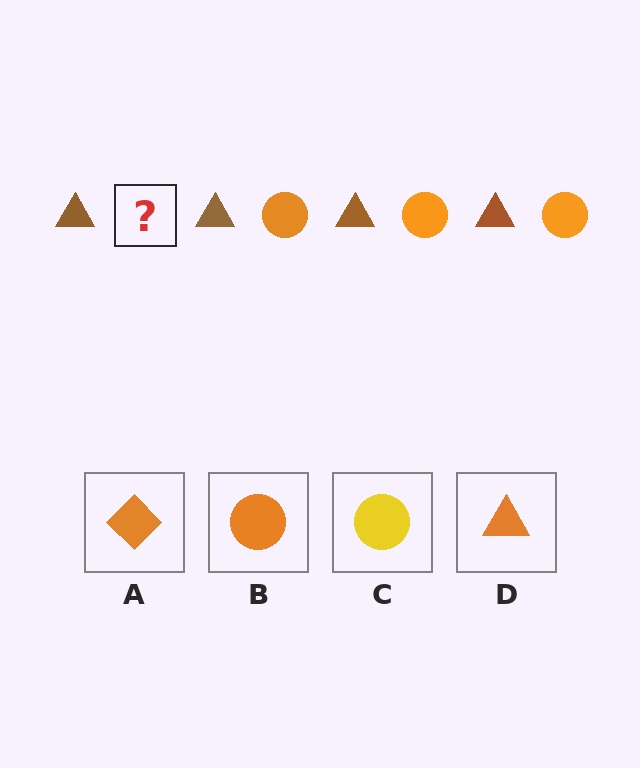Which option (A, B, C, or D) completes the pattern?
B.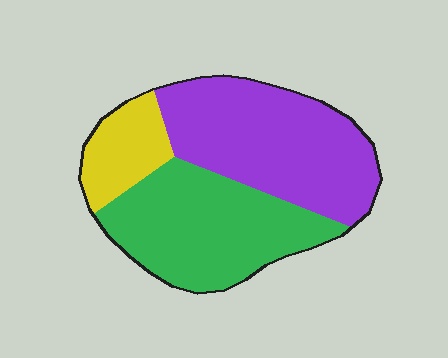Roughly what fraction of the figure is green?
Green covers 41% of the figure.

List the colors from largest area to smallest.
From largest to smallest: purple, green, yellow.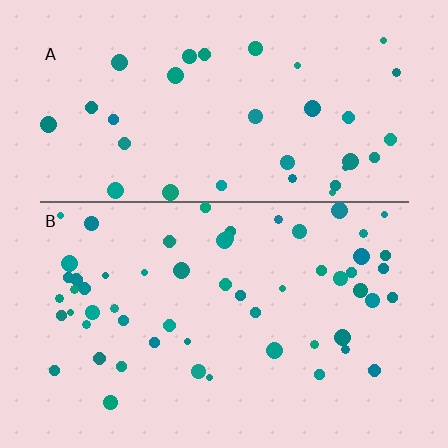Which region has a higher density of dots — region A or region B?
B (the bottom).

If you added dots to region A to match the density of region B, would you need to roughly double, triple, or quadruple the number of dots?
Approximately double.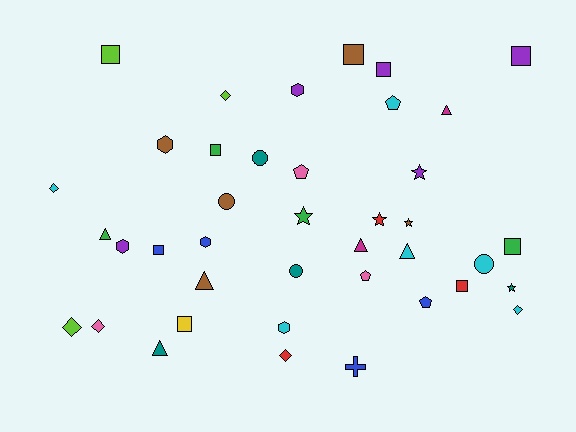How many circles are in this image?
There are 4 circles.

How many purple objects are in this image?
There are 5 purple objects.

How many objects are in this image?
There are 40 objects.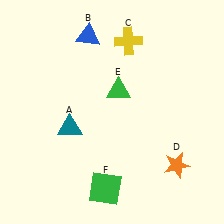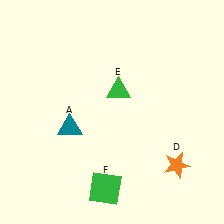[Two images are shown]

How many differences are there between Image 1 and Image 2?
There are 2 differences between the two images.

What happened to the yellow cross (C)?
The yellow cross (C) was removed in Image 2. It was in the top-right area of Image 1.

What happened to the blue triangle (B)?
The blue triangle (B) was removed in Image 2. It was in the top-left area of Image 1.